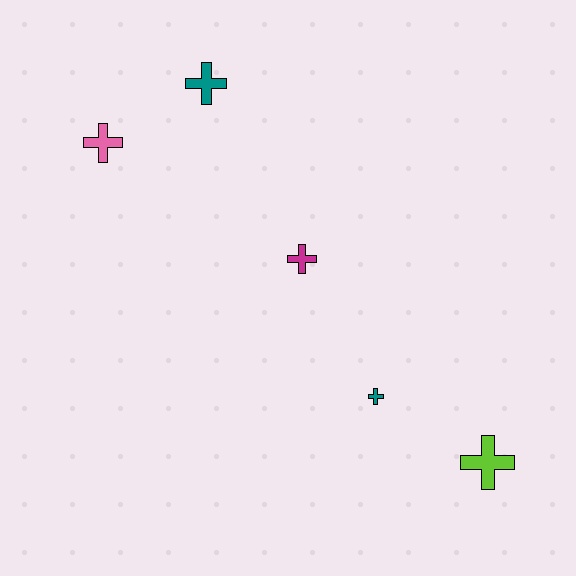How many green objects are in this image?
There are no green objects.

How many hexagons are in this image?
There are no hexagons.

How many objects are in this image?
There are 5 objects.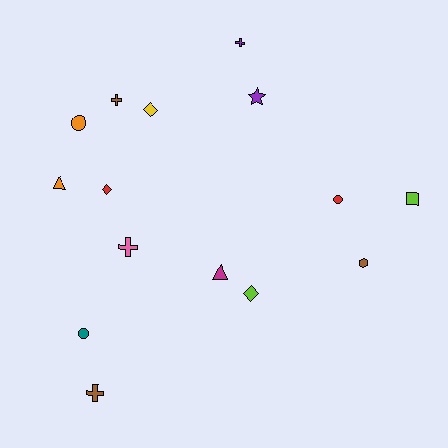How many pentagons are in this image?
There are no pentagons.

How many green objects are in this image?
There are no green objects.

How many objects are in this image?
There are 15 objects.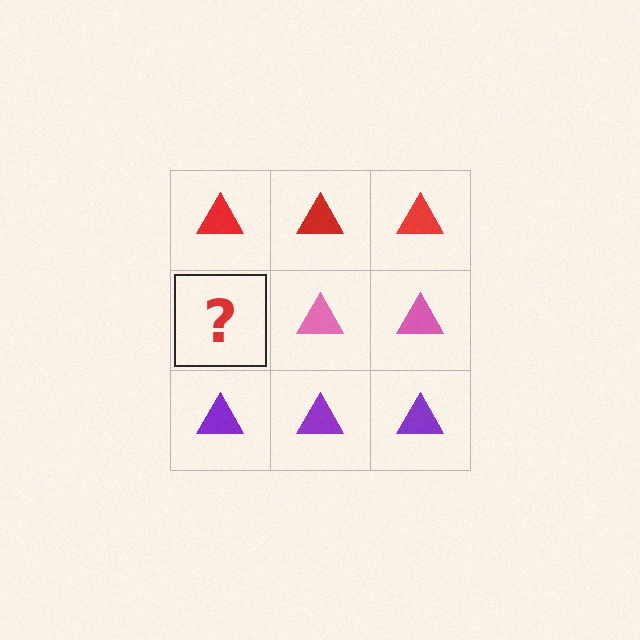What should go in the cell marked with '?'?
The missing cell should contain a pink triangle.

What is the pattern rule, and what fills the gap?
The rule is that each row has a consistent color. The gap should be filled with a pink triangle.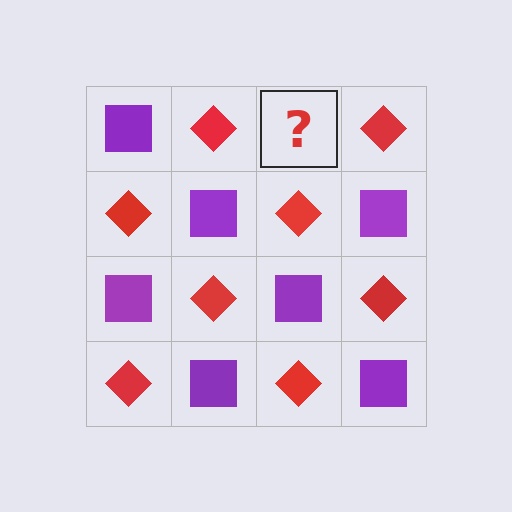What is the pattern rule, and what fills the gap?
The rule is that it alternates purple square and red diamond in a checkerboard pattern. The gap should be filled with a purple square.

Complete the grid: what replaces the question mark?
The question mark should be replaced with a purple square.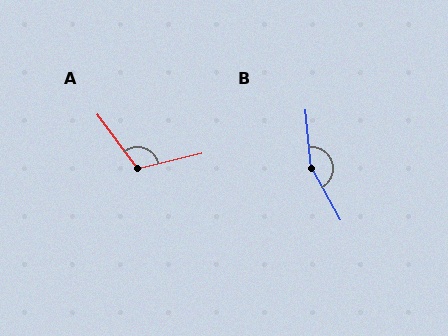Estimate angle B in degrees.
Approximately 156 degrees.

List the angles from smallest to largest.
A (113°), B (156°).